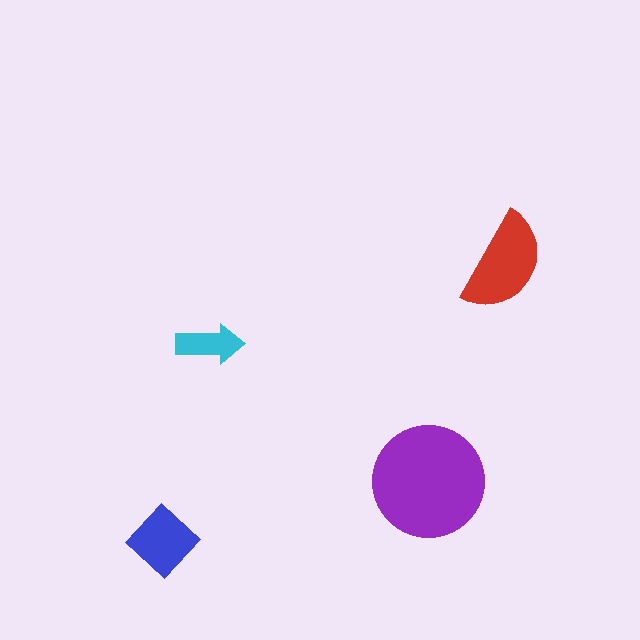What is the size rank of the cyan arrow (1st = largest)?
4th.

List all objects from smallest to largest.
The cyan arrow, the blue diamond, the red semicircle, the purple circle.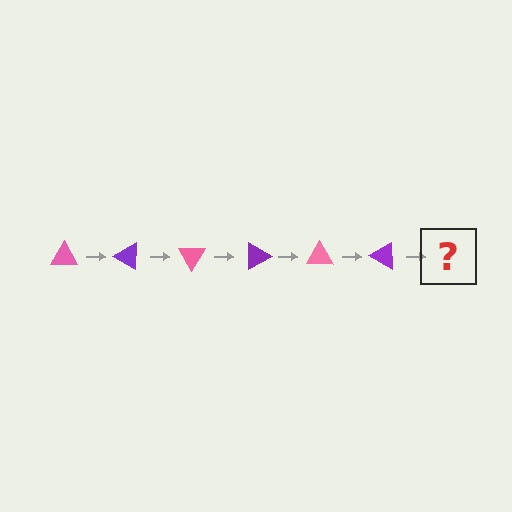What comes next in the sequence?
The next element should be a pink triangle, rotated 180 degrees from the start.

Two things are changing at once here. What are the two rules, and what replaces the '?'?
The two rules are that it rotates 30 degrees each step and the color cycles through pink and purple. The '?' should be a pink triangle, rotated 180 degrees from the start.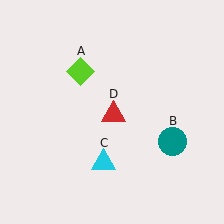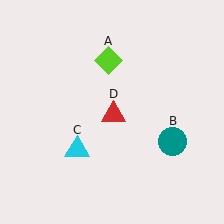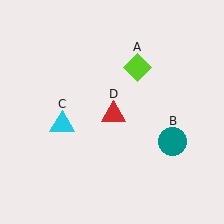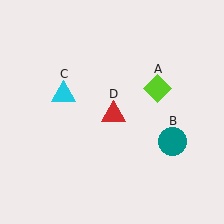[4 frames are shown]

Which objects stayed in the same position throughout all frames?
Teal circle (object B) and red triangle (object D) remained stationary.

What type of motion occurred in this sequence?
The lime diamond (object A), cyan triangle (object C) rotated clockwise around the center of the scene.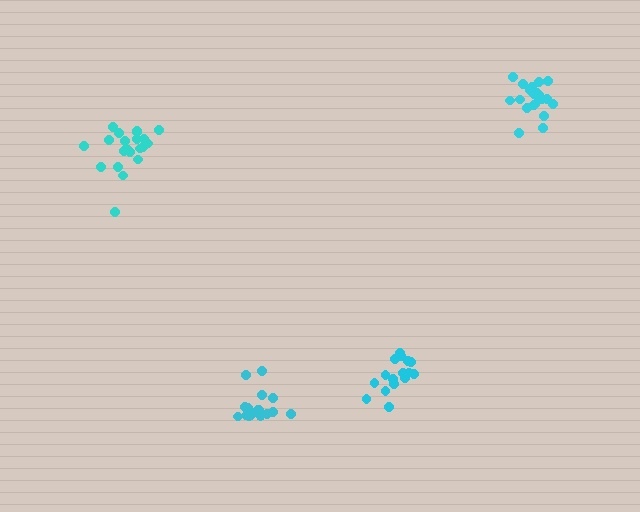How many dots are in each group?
Group 1: 21 dots, Group 2: 18 dots, Group 3: 16 dots, Group 4: 21 dots (76 total).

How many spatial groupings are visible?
There are 4 spatial groupings.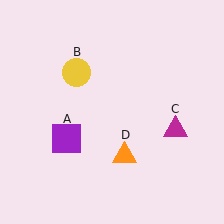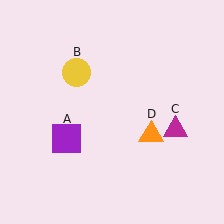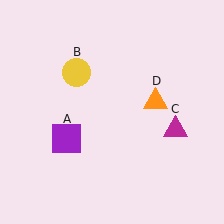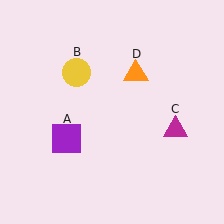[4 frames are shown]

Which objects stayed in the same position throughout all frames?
Purple square (object A) and yellow circle (object B) and magenta triangle (object C) remained stationary.